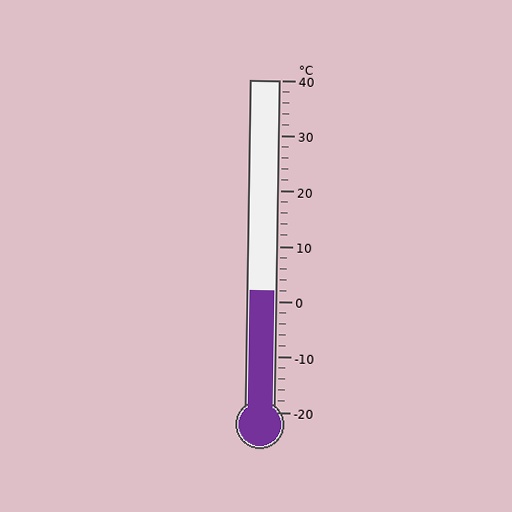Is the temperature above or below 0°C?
The temperature is above 0°C.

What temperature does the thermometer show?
The thermometer shows approximately 2°C.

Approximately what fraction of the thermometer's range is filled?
The thermometer is filled to approximately 35% of its range.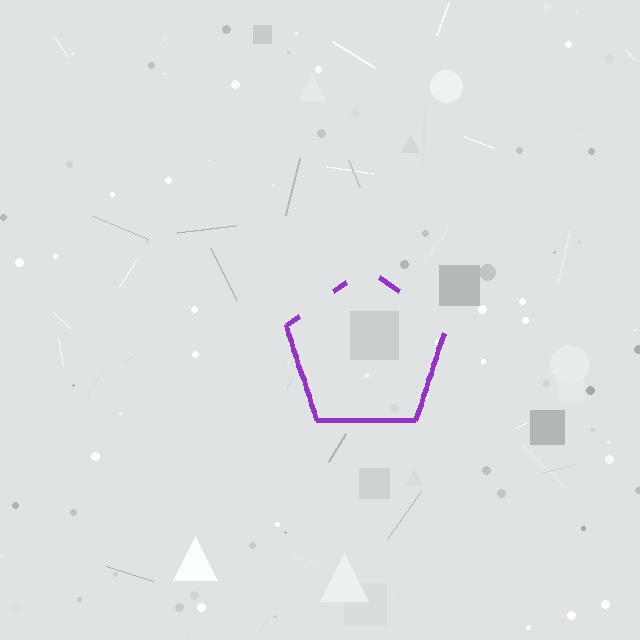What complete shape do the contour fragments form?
The contour fragments form a pentagon.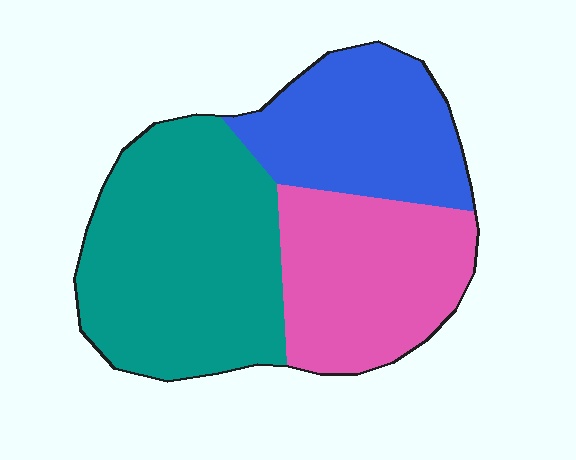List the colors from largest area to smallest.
From largest to smallest: teal, pink, blue.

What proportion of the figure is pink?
Pink covers 29% of the figure.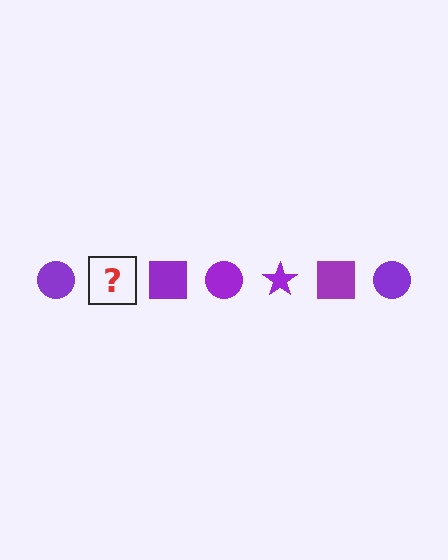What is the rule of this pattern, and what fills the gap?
The rule is that the pattern cycles through circle, star, square shapes in purple. The gap should be filled with a purple star.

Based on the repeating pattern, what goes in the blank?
The blank should be a purple star.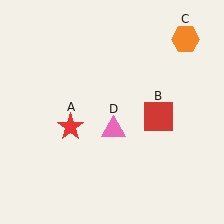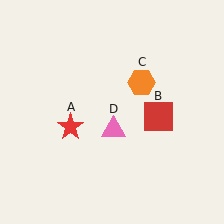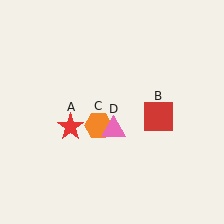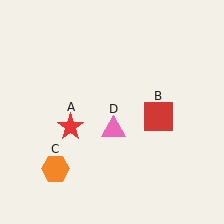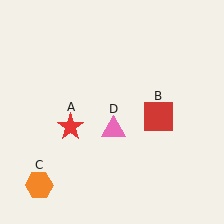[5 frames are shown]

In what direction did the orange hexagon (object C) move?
The orange hexagon (object C) moved down and to the left.